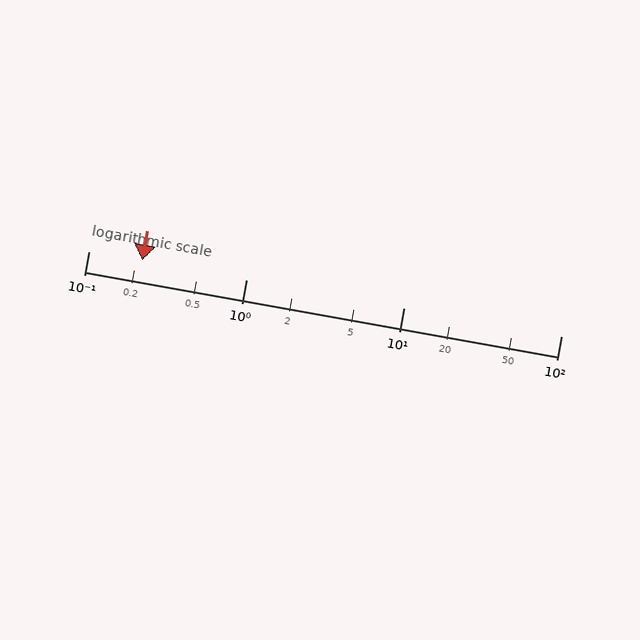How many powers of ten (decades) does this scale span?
The scale spans 3 decades, from 0.1 to 100.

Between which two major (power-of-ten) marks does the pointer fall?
The pointer is between 0.1 and 1.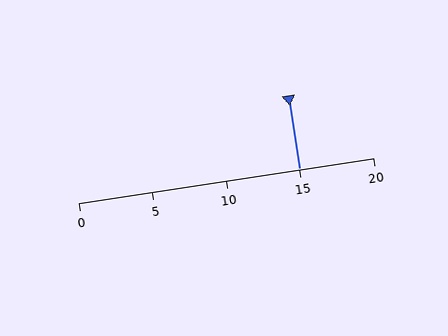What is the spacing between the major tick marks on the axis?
The major ticks are spaced 5 apart.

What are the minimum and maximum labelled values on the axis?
The axis runs from 0 to 20.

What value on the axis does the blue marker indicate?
The marker indicates approximately 15.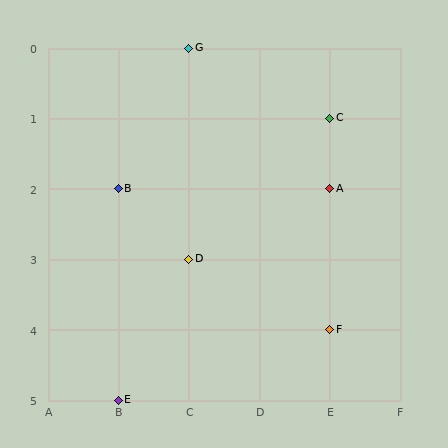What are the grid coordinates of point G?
Point G is at grid coordinates (C, 0).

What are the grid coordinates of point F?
Point F is at grid coordinates (E, 4).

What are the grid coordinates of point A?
Point A is at grid coordinates (E, 2).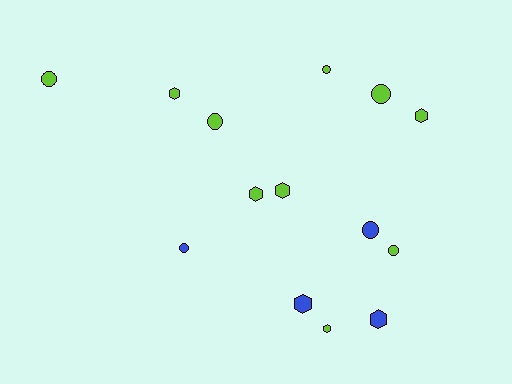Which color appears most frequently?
Lime, with 10 objects.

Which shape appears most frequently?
Hexagon, with 7 objects.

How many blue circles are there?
There are 2 blue circles.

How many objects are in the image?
There are 14 objects.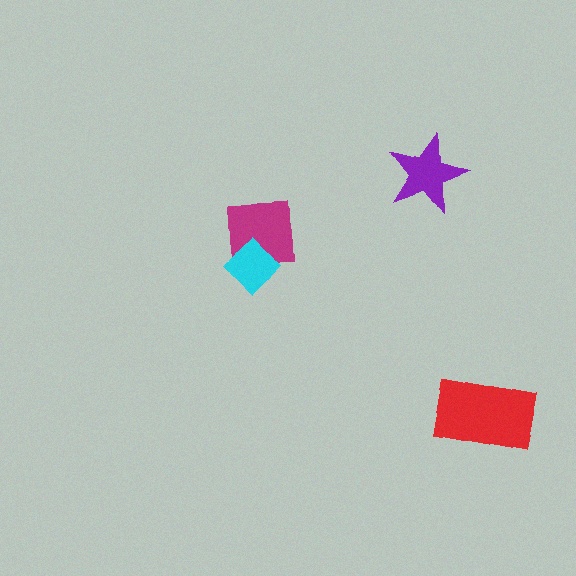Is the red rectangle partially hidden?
No, no other shape covers it.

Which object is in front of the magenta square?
The cyan diamond is in front of the magenta square.